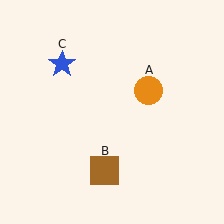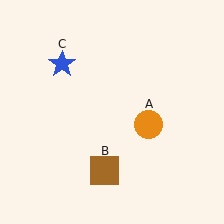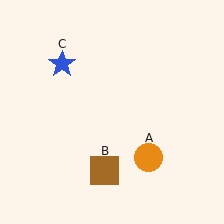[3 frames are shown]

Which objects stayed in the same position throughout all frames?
Brown square (object B) and blue star (object C) remained stationary.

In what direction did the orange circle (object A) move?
The orange circle (object A) moved down.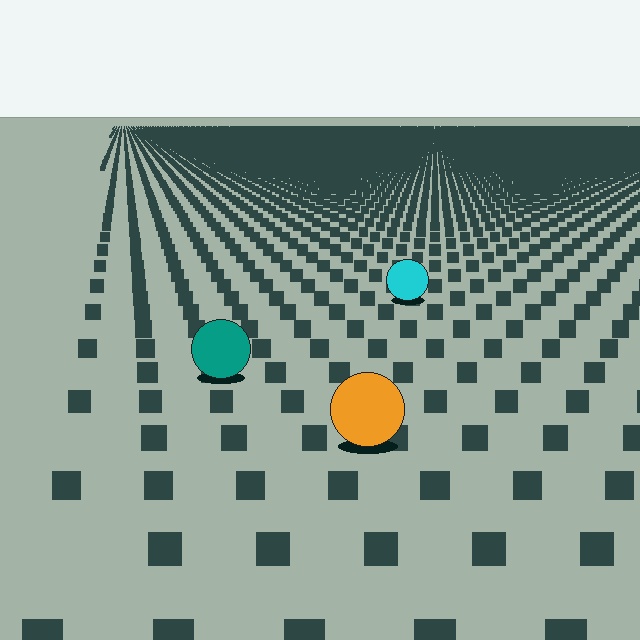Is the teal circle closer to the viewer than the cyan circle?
Yes. The teal circle is closer — you can tell from the texture gradient: the ground texture is coarser near it.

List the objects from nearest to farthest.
From nearest to farthest: the orange circle, the teal circle, the cyan circle.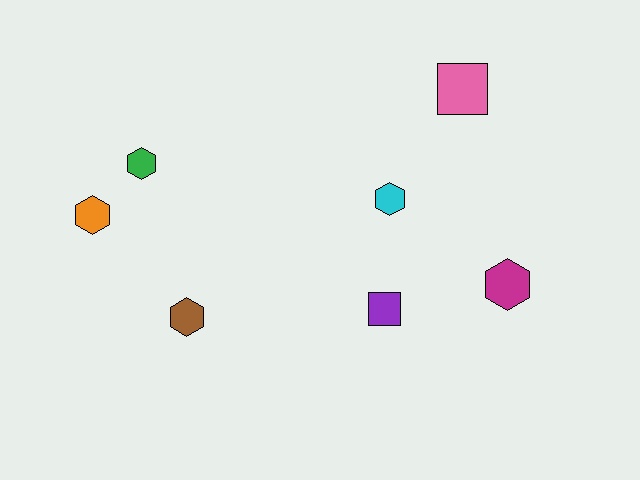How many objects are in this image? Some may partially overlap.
There are 7 objects.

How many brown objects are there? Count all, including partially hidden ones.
There is 1 brown object.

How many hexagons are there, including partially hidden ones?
There are 5 hexagons.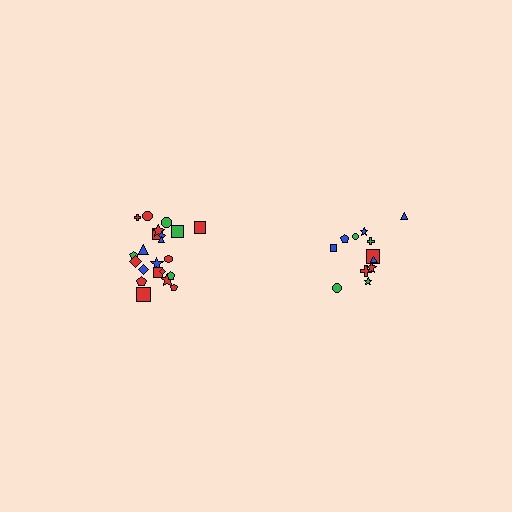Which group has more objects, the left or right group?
The left group.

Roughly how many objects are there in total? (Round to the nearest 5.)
Roughly 35 objects in total.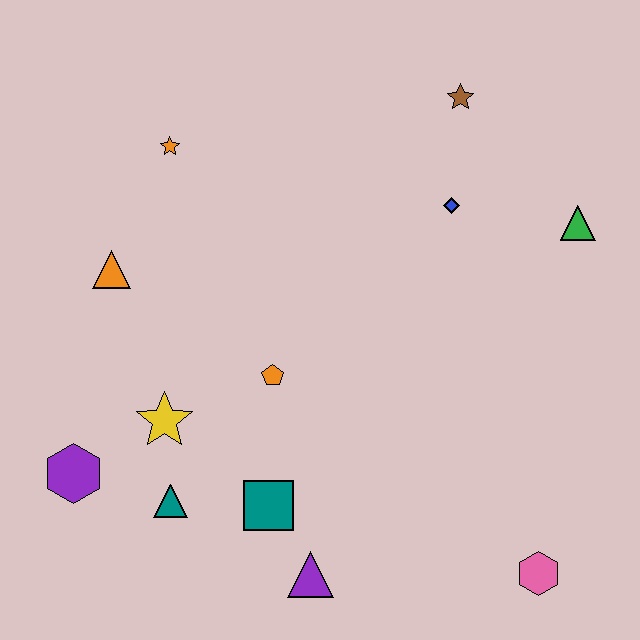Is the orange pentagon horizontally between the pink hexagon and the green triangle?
No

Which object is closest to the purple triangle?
The teal square is closest to the purple triangle.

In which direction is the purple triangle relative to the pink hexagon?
The purple triangle is to the left of the pink hexagon.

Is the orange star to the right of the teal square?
No